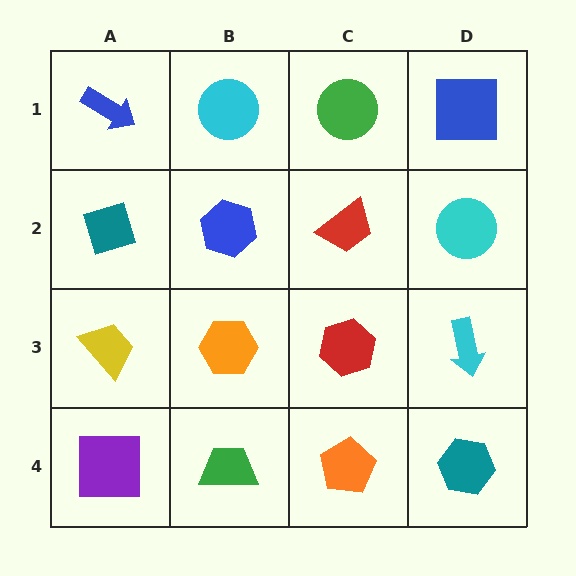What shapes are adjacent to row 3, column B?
A blue hexagon (row 2, column B), a green trapezoid (row 4, column B), a yellow trapezoid (row 3, column A), a red hexagon (row 3, column C).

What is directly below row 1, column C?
A red trapezoid.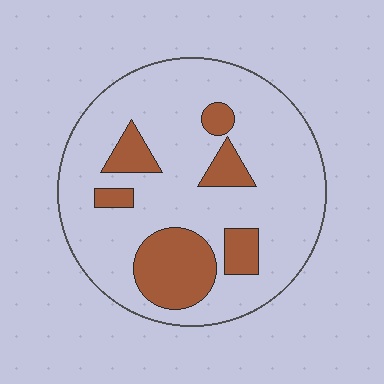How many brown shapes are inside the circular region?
6.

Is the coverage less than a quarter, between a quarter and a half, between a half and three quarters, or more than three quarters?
Less than a quarter.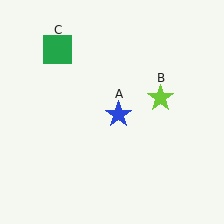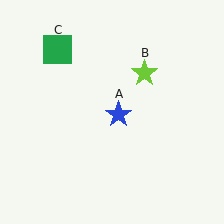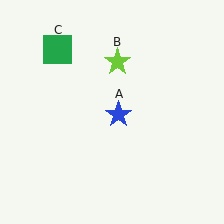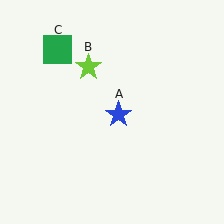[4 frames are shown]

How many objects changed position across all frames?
1 object changed position: lime star (object B).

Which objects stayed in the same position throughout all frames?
Blue star (object A) and green square (object C) remained stationary.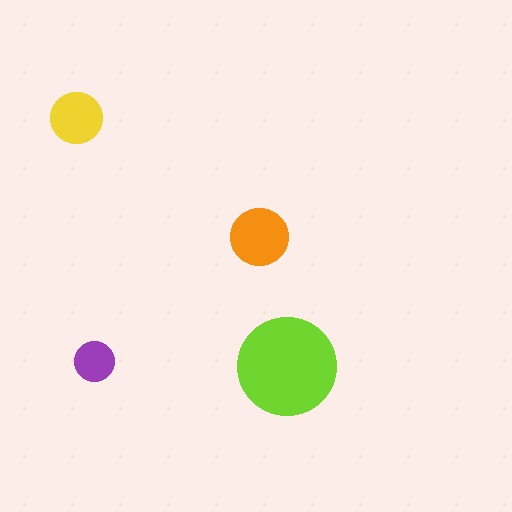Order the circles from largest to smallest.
the lime one, the orange one, the yellow one, the purple one.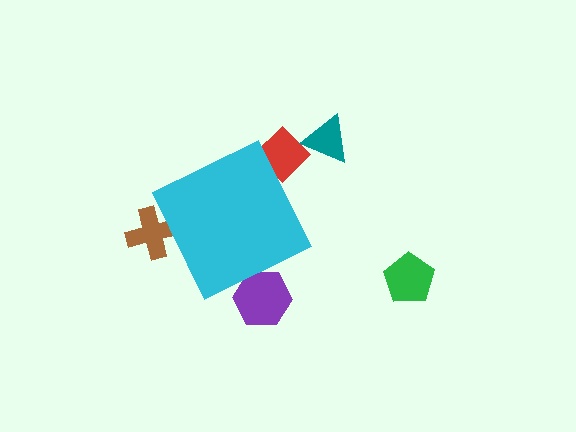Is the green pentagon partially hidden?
No, the green pentagon is fully visible.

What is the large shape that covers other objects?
A cyan diamond.